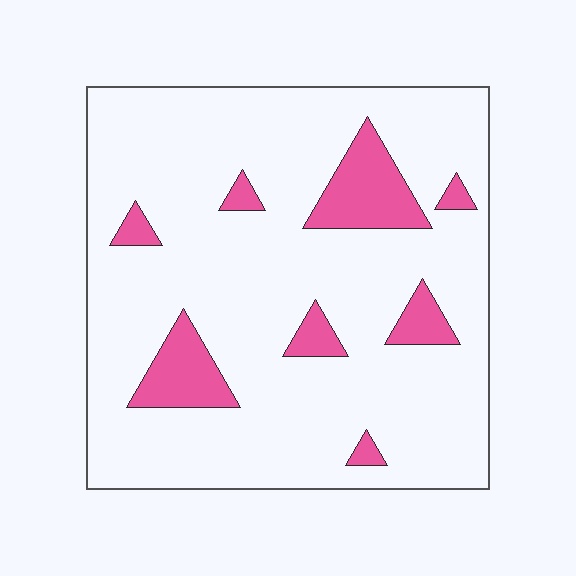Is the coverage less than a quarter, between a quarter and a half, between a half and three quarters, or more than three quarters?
Less than a quarter.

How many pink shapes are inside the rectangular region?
8.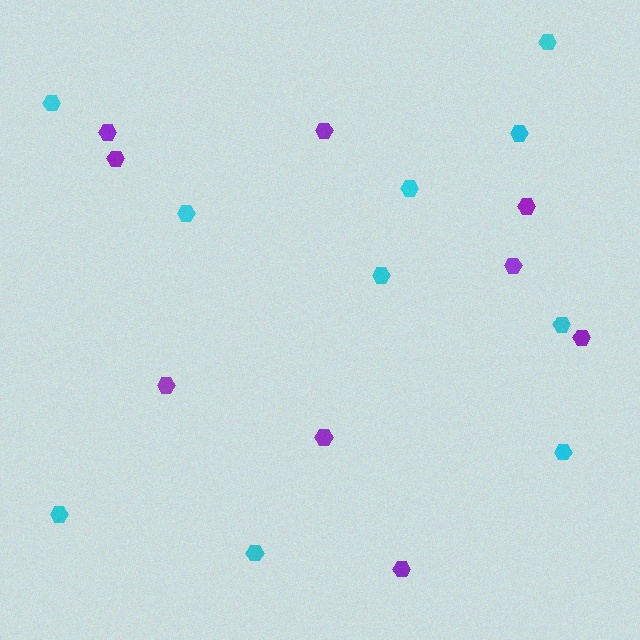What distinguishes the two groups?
There are 2 groups: one group of purple hexagons (9) and one group of cyan hexagons (10).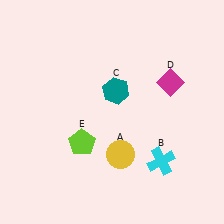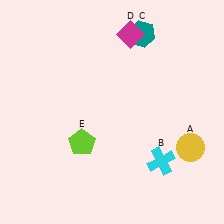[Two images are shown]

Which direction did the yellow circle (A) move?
The yellow circle (A) moved right.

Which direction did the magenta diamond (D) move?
The magenta diamond (D) moved up.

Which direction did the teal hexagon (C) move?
The teal hexagon (C) moved up.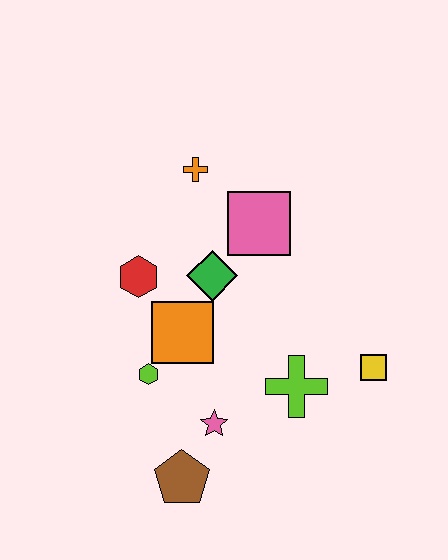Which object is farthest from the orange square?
The yellow square is farthest from the orange square.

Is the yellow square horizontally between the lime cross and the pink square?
No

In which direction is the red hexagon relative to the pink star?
The red hexagon is above the pink star.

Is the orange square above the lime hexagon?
Yes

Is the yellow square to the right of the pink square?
Yes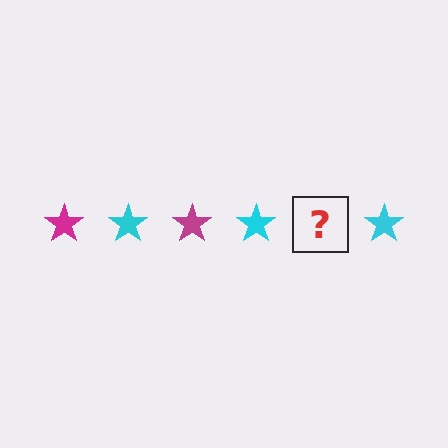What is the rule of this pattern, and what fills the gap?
The rule is that the pattern cycles through magenta, cyan stars. The gap should be filled with a magenta star.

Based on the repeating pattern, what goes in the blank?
The blank should be a magenta star.